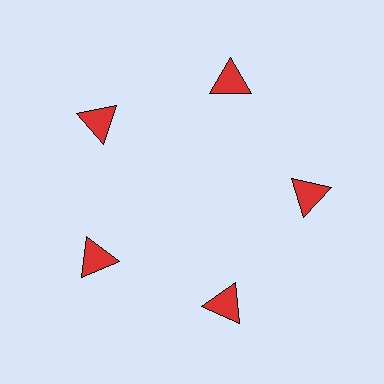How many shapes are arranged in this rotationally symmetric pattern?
There are 5 shapes, arranged in 5 groups of 1.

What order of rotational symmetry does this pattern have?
This pattern has 5-fold rotational symmetry.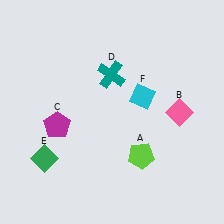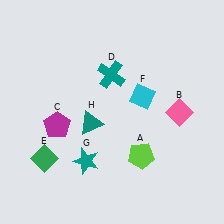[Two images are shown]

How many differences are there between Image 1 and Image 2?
There are 2 differences between the two images.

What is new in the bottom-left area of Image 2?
A teal star (G) was added in the bottom-left area of Image 2.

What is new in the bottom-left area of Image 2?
A teal triangle (H) was added in the bottom-left area of Image 2.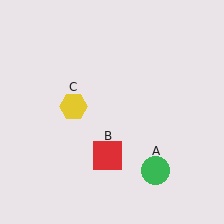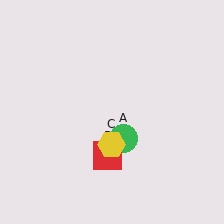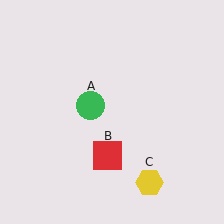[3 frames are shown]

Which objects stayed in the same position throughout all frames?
Red square (object B) remained stationary.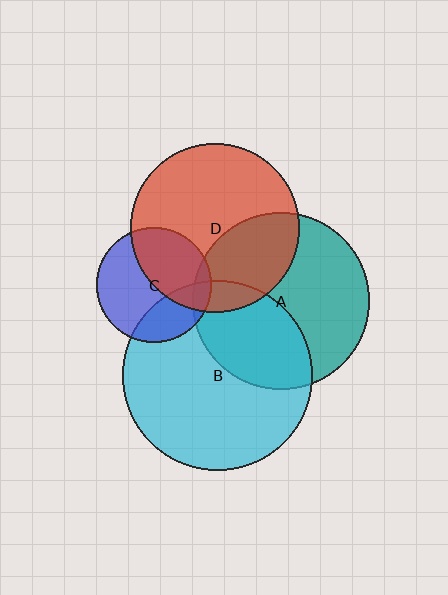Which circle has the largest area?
Circle B (cyan).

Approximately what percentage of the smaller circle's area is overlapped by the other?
Approximately 10%.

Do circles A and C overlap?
Yes.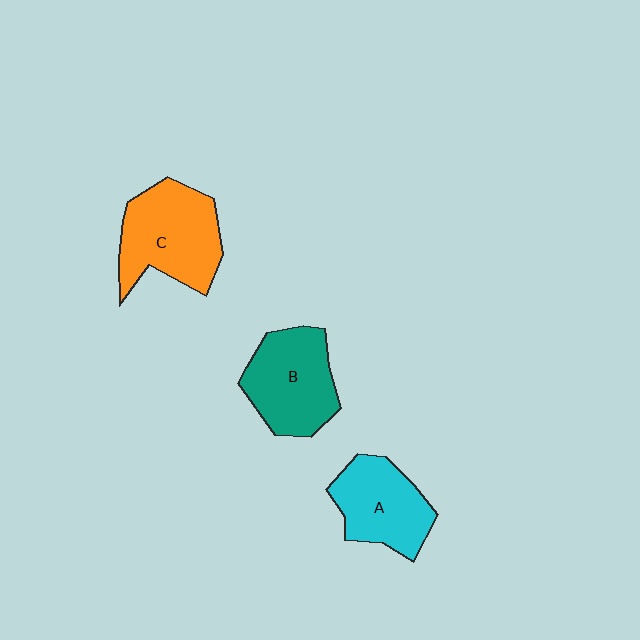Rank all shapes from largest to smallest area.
From largest to smallest: C (orange), B (teal), A (cyan).